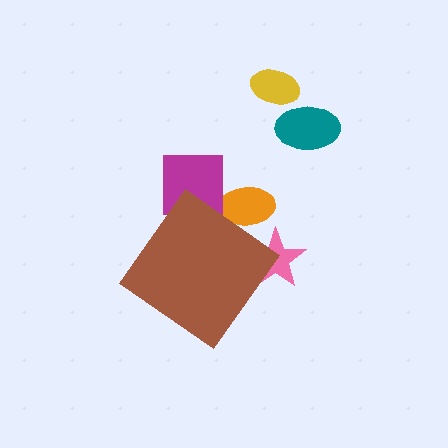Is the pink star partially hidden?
Yes, the pink star is partially hidden behind the brown diamond.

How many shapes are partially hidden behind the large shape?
3 shapes are partially hidden.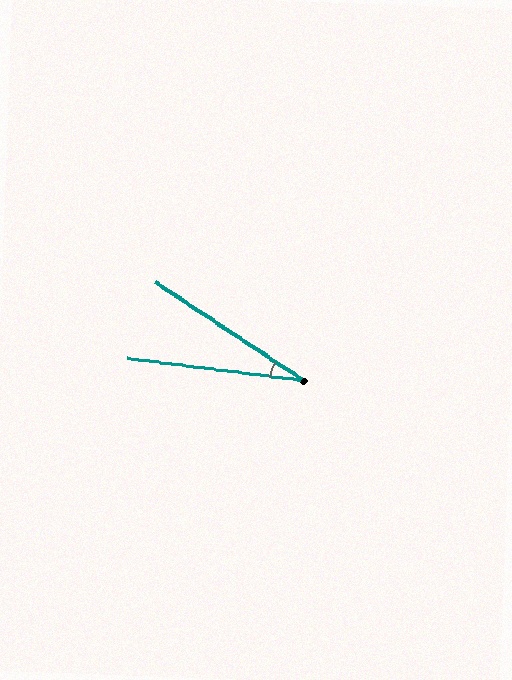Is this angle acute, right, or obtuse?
It is acute.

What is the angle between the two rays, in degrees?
Approximately 26 degrees.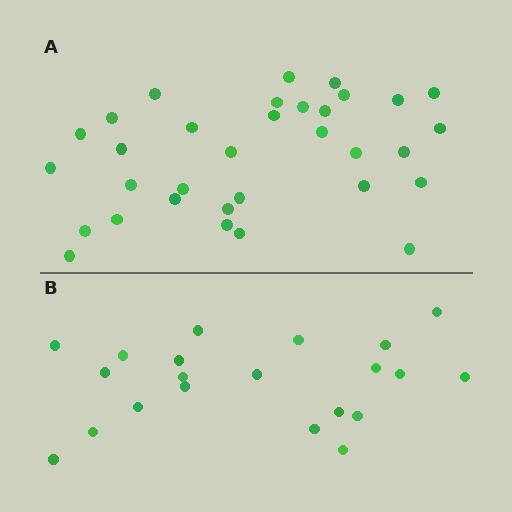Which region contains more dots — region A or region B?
Region A (the top region) has more dots.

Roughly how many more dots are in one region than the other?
Region A has roughly 12 or so more dots than region B.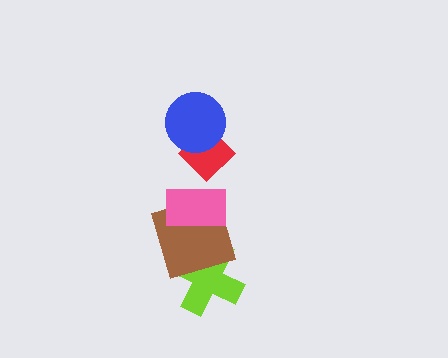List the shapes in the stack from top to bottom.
From top to bottom: the blue circle, the red diamond, the pink rectangle, the brown square, the lime cross.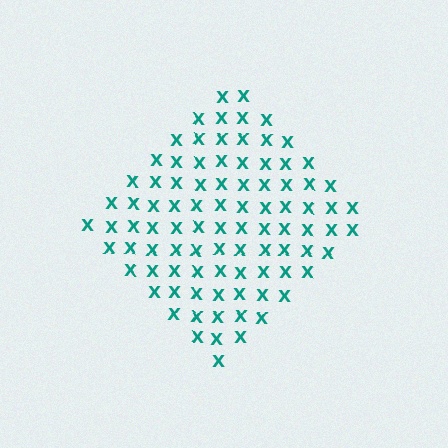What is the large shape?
The large shape is a diamond.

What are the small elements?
The small elements are letter X's.